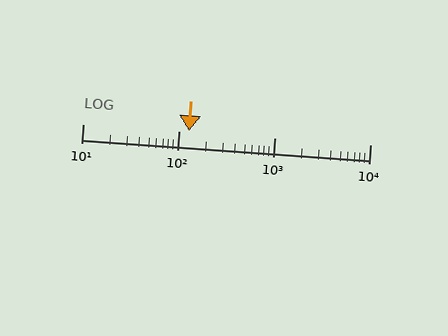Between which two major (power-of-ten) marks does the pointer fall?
The pointer is between 100 and 1000.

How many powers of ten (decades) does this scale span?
The scale spans 3 decades, from 10 to 10000.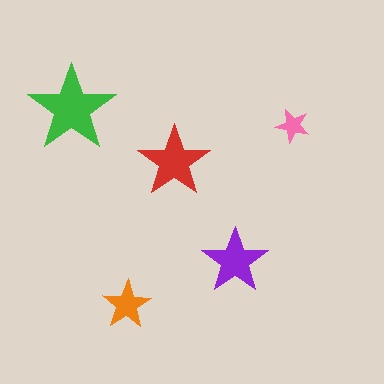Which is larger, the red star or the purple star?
The red one.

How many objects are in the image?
There are 5 objects in the image.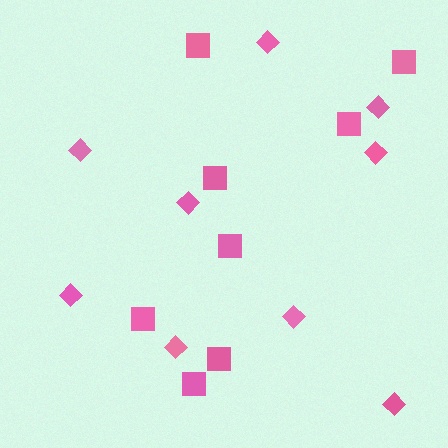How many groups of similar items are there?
There are 2 groups: one group of squares (8) and one group of diamonds (9).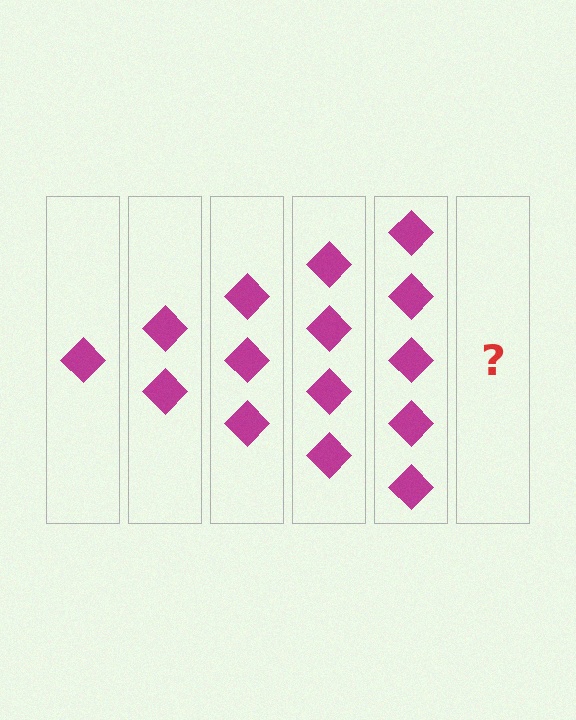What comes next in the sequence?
The next element should be 6 diamonds.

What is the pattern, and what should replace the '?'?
The pattern is that each step adds one more diamond. The '?' should be 6 diamonds.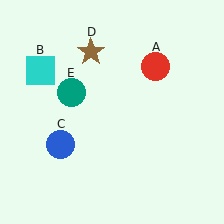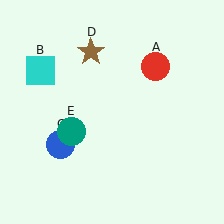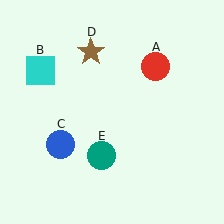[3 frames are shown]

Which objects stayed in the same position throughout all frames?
Red circle (object A) and cyan square (object B) and blue circle (object C) and brown star (object D) remained stationary.